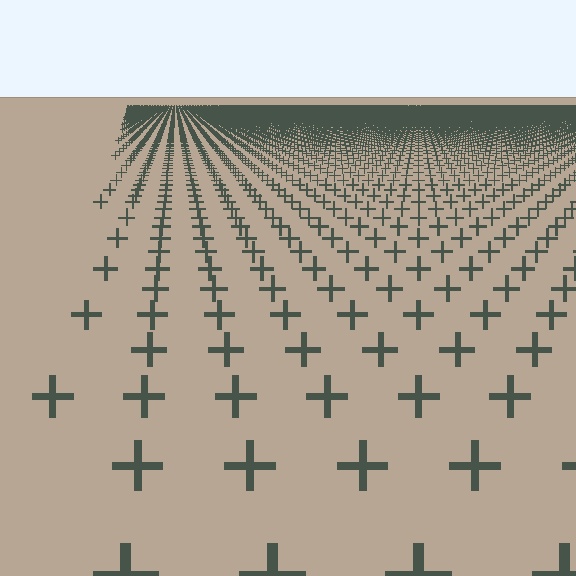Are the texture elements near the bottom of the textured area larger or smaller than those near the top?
Larger. Near the bottom, elements are closer to the viewer and appear at a bigger on-screen size.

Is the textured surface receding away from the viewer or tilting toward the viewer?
The surface is receding away from the viewer. Texture elements get smaller and denser toward the top.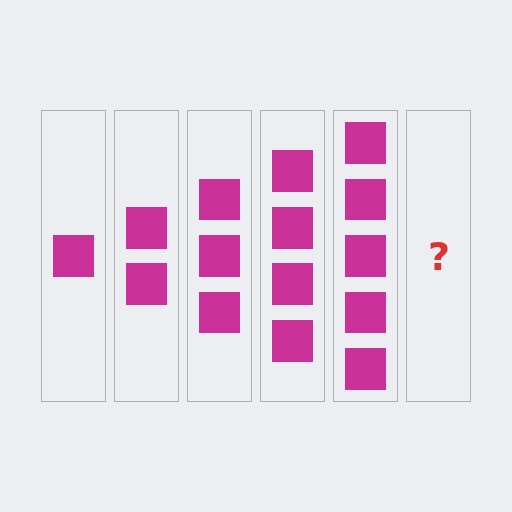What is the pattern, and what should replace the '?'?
The pattern is that each step adds one more square. The '?' should be 6 squares.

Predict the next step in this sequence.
The next step is 6 squares.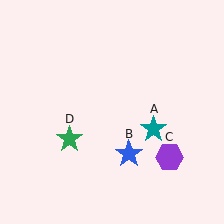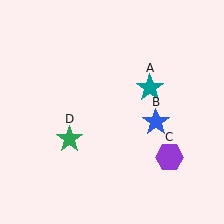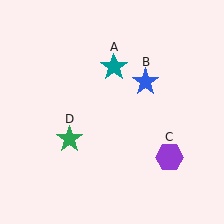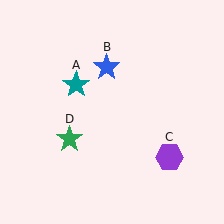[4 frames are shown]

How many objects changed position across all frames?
2 objects changed position: teal star (object A), blue star (object B).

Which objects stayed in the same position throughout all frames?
Purple hexagon (object C) and green star (object D) remained stationary.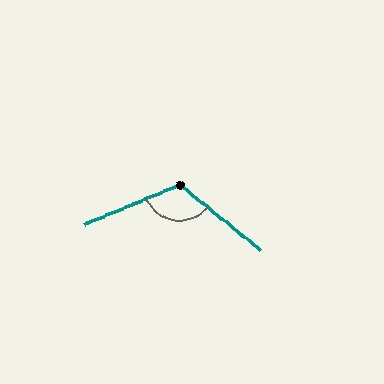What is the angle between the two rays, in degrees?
Approximately 118 degrees.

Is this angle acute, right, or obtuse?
It is obtuse.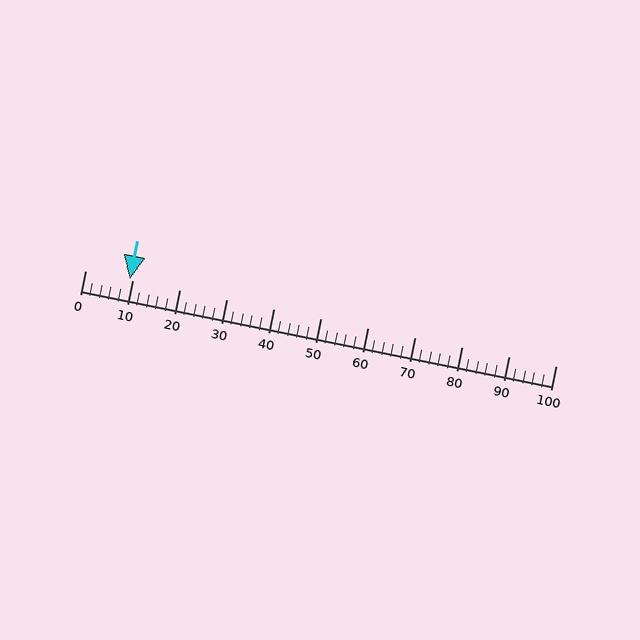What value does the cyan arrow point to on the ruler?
The cyan arrow points to approximately 10.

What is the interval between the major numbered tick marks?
The major tick marks are spaced 10 units apart.